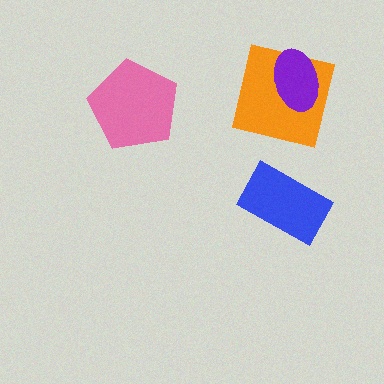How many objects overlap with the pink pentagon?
0 objects overlap with the pink pentagon.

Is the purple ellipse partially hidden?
No, no other shape covers it.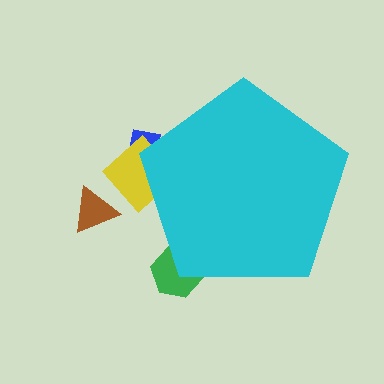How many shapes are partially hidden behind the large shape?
3 shapes are partially hidden.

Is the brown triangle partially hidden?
No, the brown triangle is fully visible.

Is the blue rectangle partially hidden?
Yes, the blue rectangle is partially hidden behind the cyan pentagon.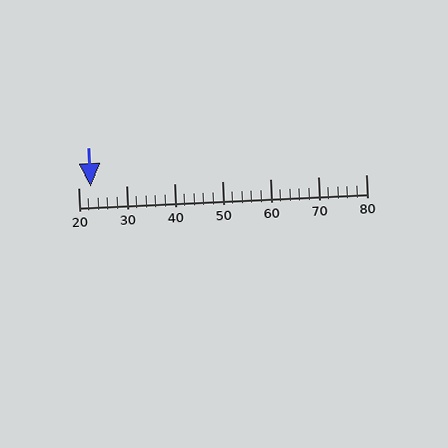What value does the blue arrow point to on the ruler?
The blue arrow points to approximately 22.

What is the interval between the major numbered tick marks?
The major tick marks are spaced 10 units apart.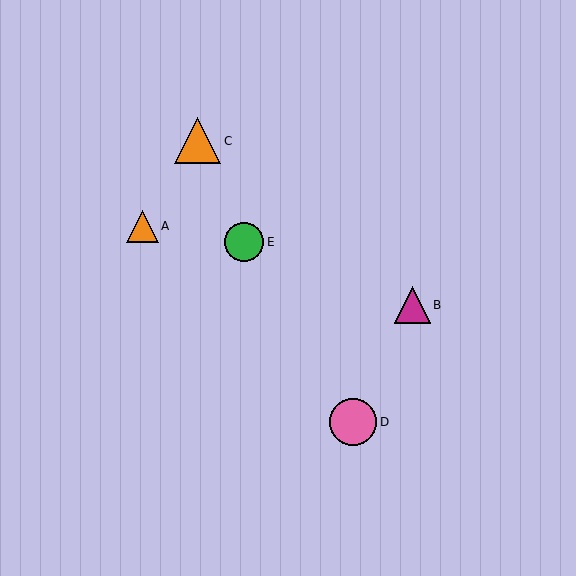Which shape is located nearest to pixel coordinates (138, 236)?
The orange triangle (labeled A) at (142, 226) is nearest to that location.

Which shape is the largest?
The pink circle (labeled D) is the largest.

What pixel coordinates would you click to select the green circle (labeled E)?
Click at (244, 242) to select the green circle E.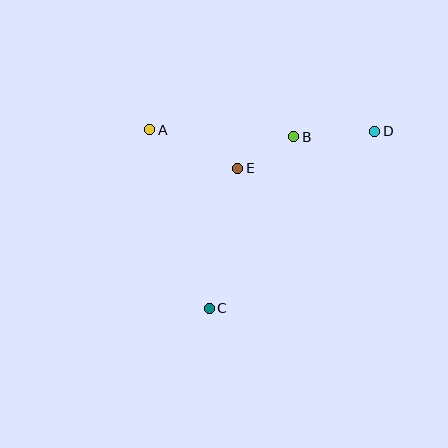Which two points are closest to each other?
Points B and E are closest to each other.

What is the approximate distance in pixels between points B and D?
The distance between B and D is approximately 81 pixels.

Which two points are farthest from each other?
Points C and D are farthest from each other.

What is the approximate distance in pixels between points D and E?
The distance between D and E is approximately 142 pixels.